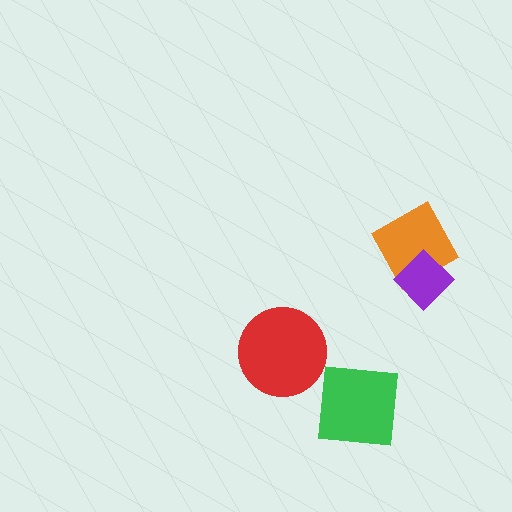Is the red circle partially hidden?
No, no other shape covers it.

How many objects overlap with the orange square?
1 object overlaps with the orange square.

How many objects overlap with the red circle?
0 objects overlap with the red circle.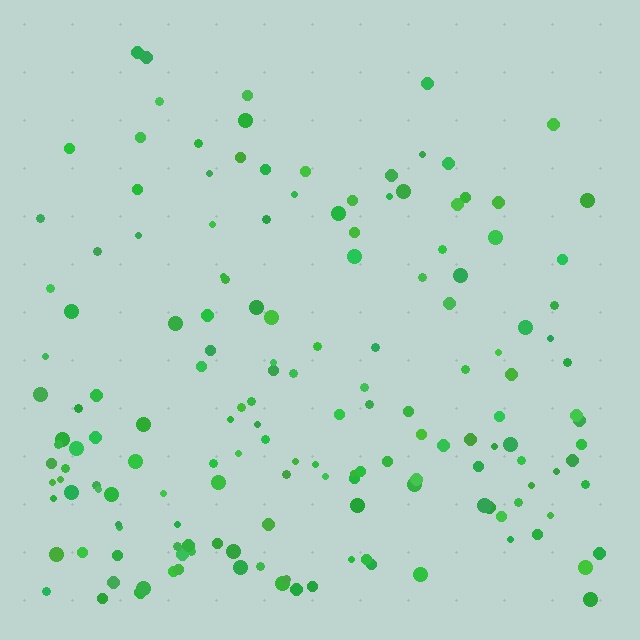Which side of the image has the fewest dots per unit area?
The top.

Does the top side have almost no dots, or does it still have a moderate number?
Still a moderate number, just noticeably fewer than the bottom.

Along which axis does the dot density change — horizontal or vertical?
Vertical.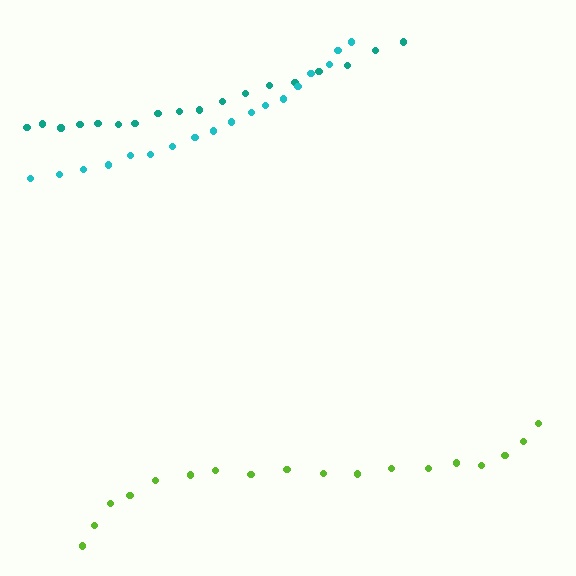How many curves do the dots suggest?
There are 3 distinct paths.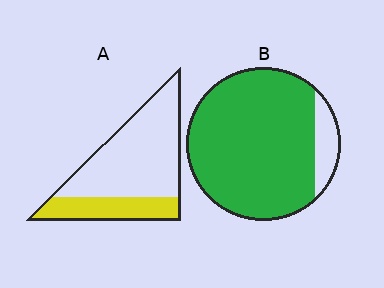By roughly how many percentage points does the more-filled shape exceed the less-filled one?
By roughly 60 percentage points (B over A).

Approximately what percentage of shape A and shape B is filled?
A is approximately 30% and B is approximately 90%.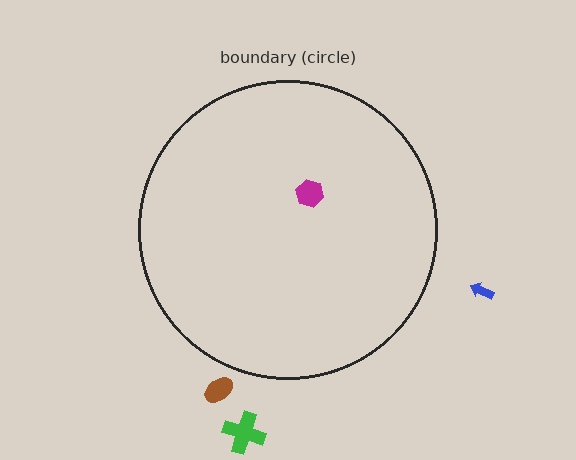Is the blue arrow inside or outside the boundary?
Outside.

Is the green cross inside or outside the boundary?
Outside.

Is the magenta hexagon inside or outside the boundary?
Inside.